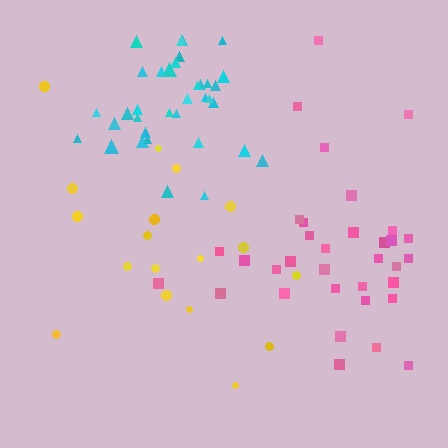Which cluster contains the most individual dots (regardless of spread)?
Cyan (35).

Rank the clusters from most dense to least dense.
cyan, pink, yellow.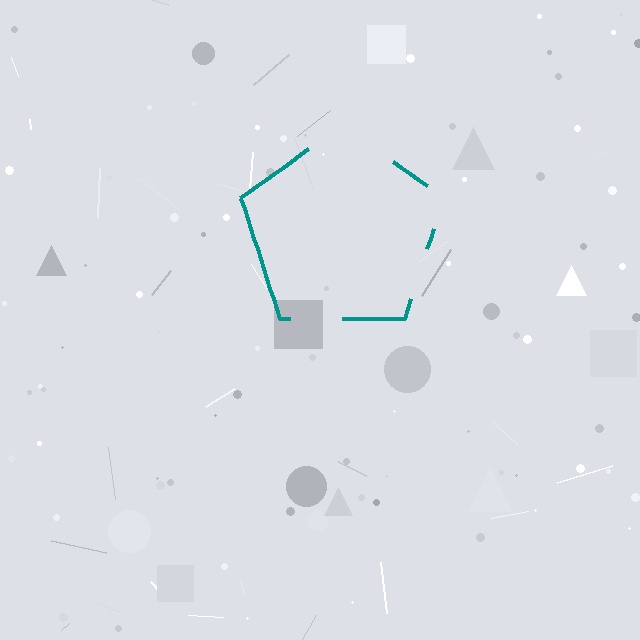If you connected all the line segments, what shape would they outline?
They would outline a pentagon.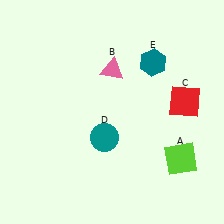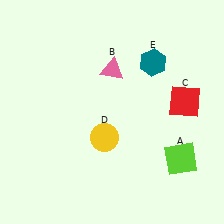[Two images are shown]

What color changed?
The circle (D) changed from teal in Image 1 to yellow in Image 2.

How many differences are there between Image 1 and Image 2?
There is 1 difference between the two images.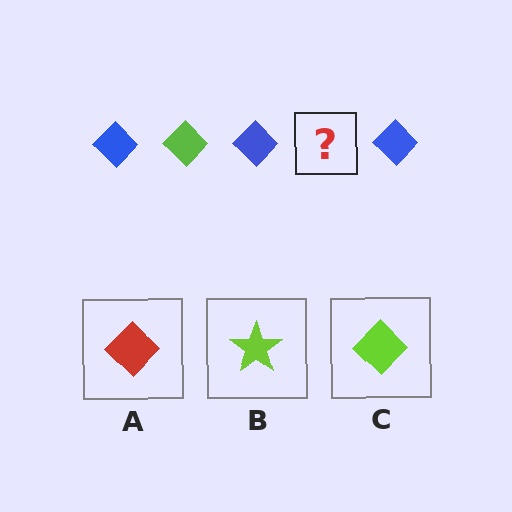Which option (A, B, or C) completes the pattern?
C.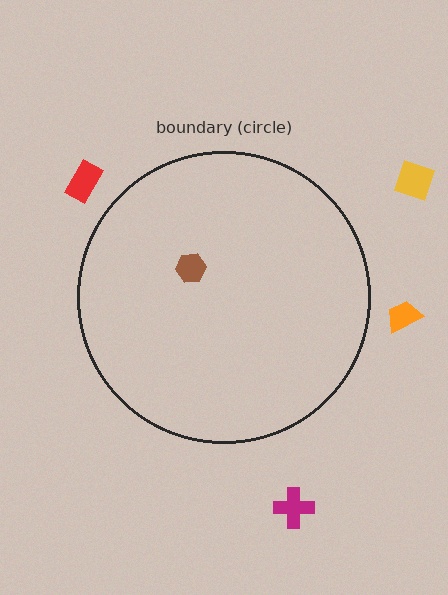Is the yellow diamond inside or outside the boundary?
Outside.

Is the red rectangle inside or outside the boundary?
Outside.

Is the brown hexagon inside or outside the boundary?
Inside.